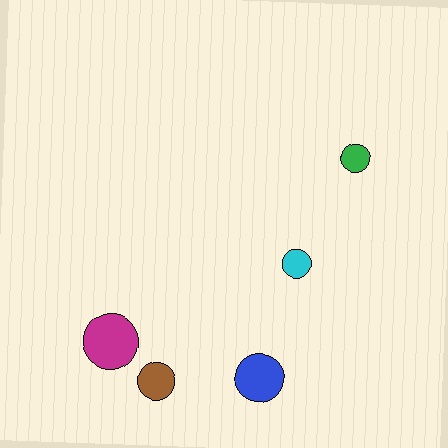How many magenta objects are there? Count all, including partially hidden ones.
There is 1 magenta object.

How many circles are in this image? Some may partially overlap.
There are 5 circles.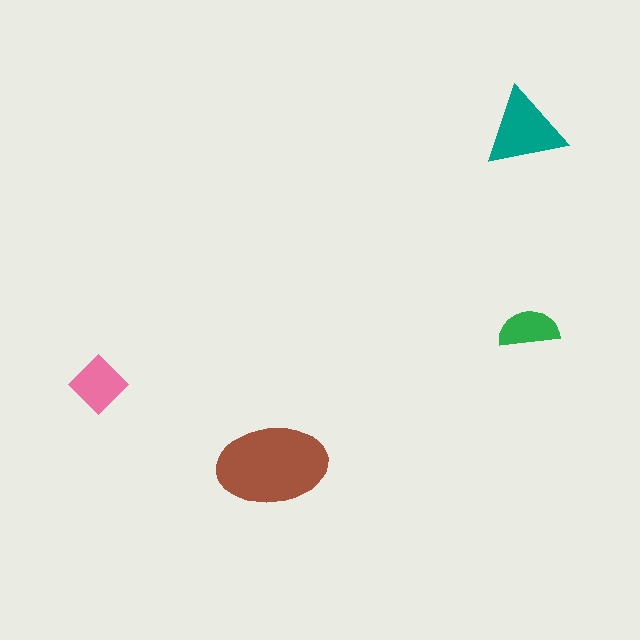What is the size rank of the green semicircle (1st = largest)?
4th.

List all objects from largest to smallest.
The brown ellipse, the teal triangle, the pink diamond, the green semicircle.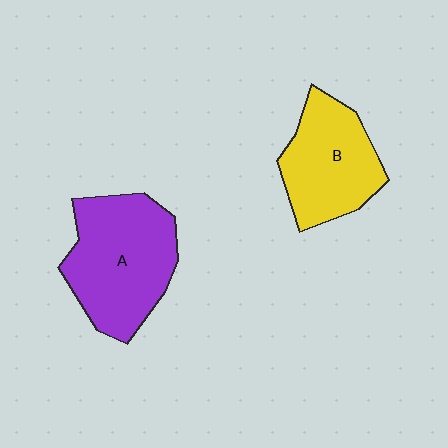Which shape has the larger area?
Shape A (purple).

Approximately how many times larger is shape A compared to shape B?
Approximately 1.3 times.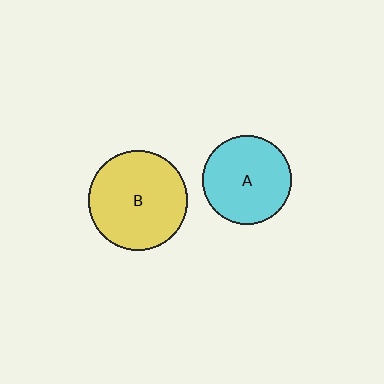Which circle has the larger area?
Circle B (yellow).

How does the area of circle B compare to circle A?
Approximately 1.3 times.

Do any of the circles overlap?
No, none of the circles overlap.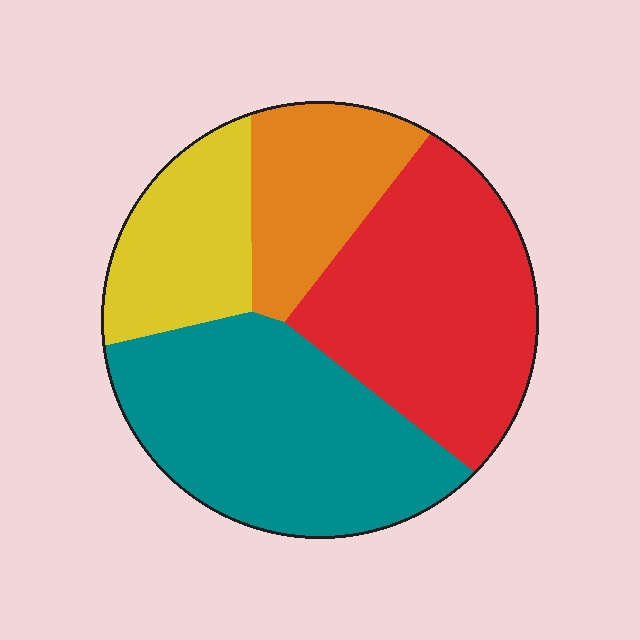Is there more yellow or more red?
Red.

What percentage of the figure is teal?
Teal takes up between a third and a half of the figure.